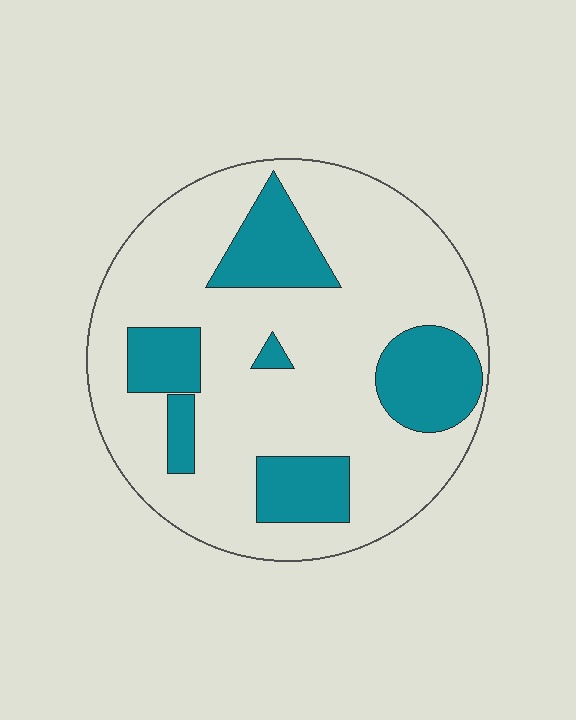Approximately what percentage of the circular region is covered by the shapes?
Approximately 25%.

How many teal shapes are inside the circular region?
6.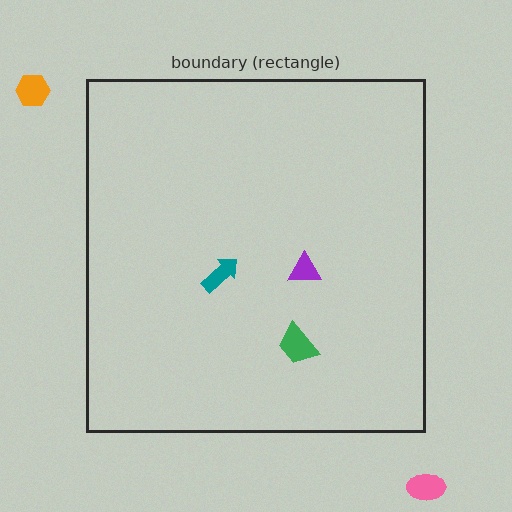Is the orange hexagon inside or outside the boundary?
Outside.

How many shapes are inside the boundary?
3 inside, 2 outside.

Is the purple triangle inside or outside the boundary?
Inside.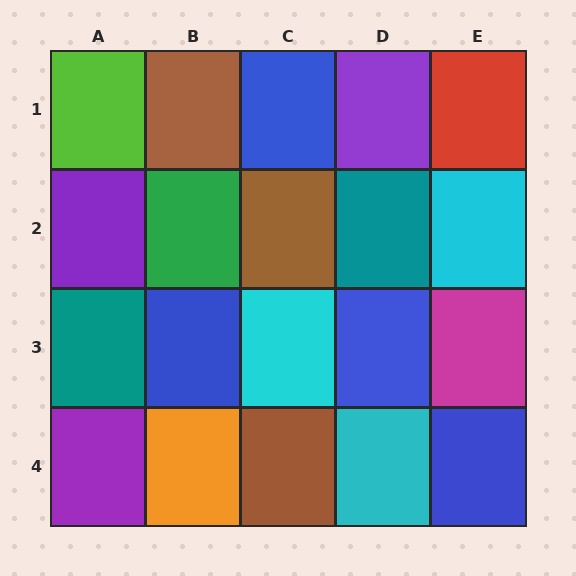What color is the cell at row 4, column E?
Blue.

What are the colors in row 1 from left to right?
Lime, brown, blue, purple, red.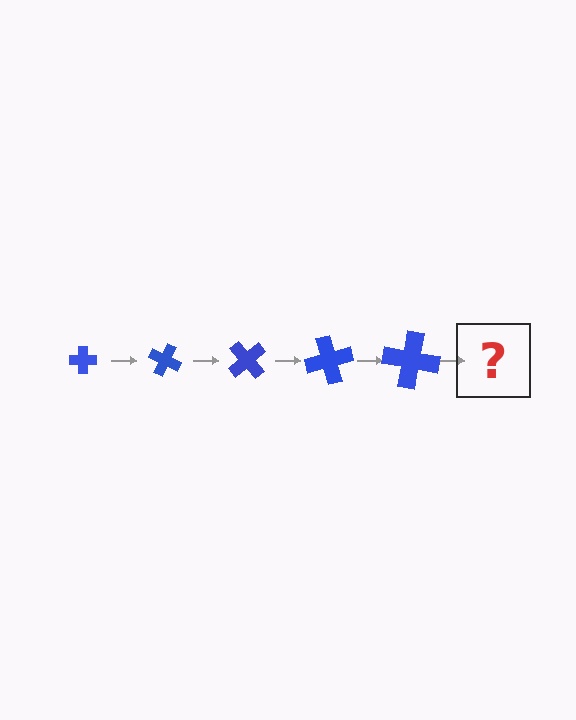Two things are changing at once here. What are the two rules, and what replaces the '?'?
The two rules are that the cross grows larger each step and it rotates 25 degrees each step. The '?' should be a cross, larger than the previous one and rotated 125 degrees from the start.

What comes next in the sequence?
The next element should be a cross, larger than the previous one and rotated 125 degrees from the start.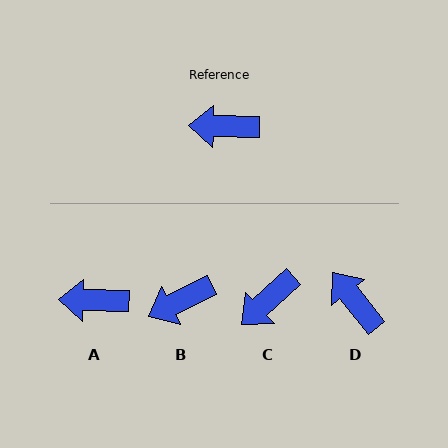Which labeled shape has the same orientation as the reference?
A.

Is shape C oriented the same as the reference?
No, it is off by about 44 degrees.